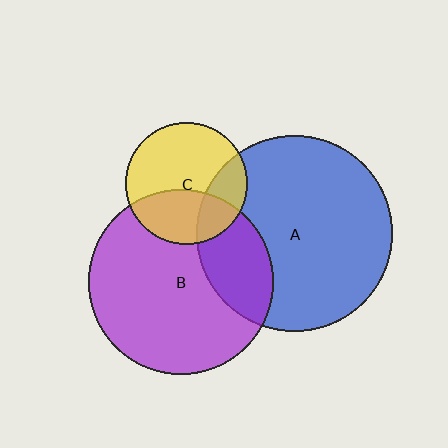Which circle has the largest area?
Circle A (blue).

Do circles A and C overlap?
Yes.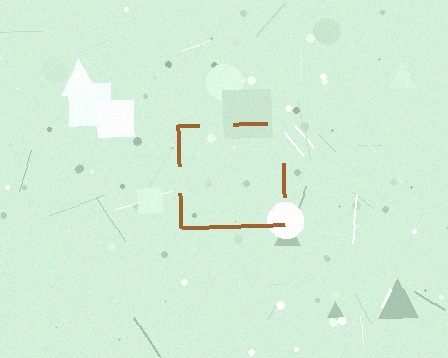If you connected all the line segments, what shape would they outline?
They would outline a square.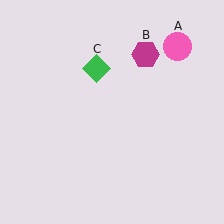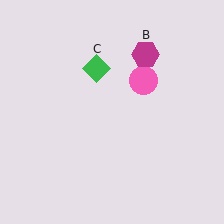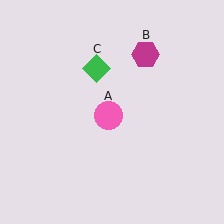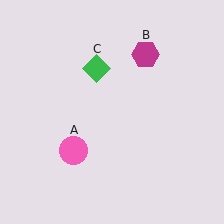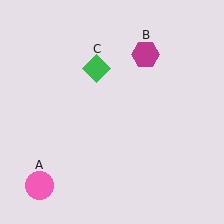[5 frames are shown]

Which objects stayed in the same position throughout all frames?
Magenta hexagon (object B) and green diamond (object C) remained stationary.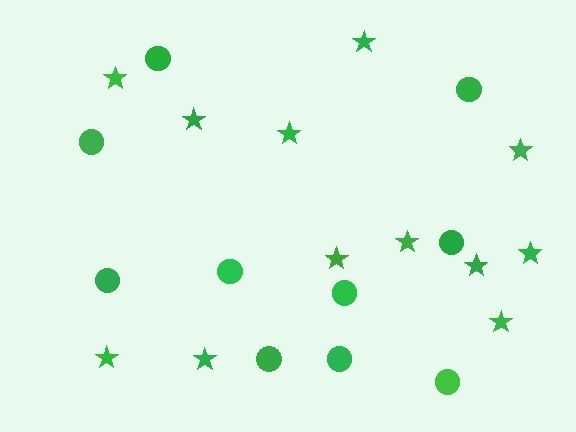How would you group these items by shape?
There are 2 groups: one group of stars (12) and one group of circles (10).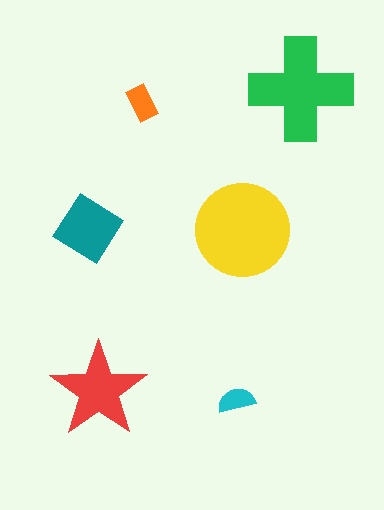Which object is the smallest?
The cyan semicircle.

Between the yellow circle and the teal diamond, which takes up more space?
The yellow circle.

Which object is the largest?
The yellow circle.